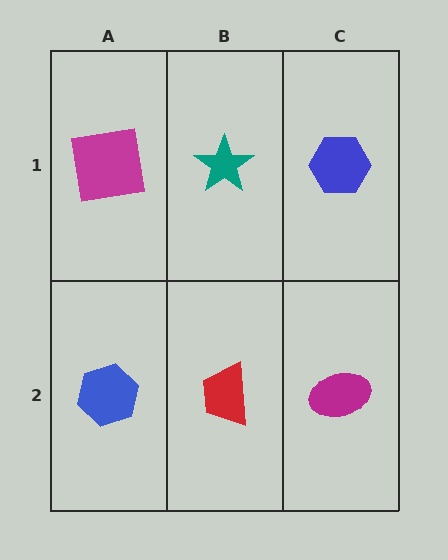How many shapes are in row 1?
3 shapes.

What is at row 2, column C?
A magenta ellipse.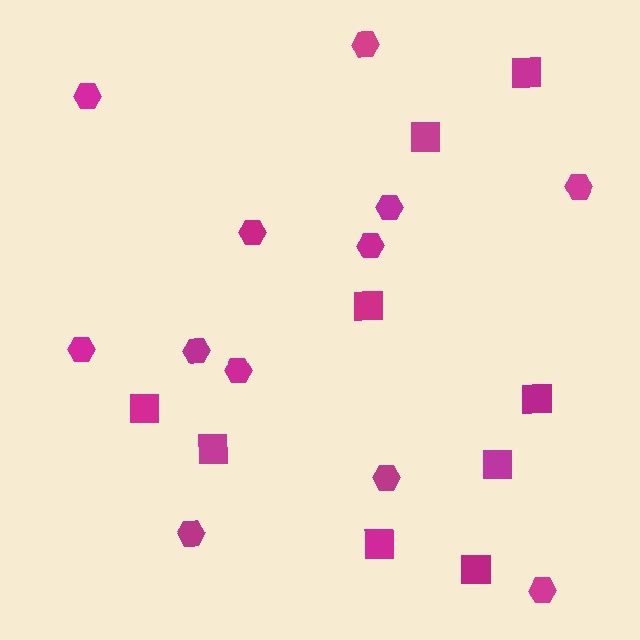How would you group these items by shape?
There are 2 groups: one group of squares (9) and one group of hexagons (12).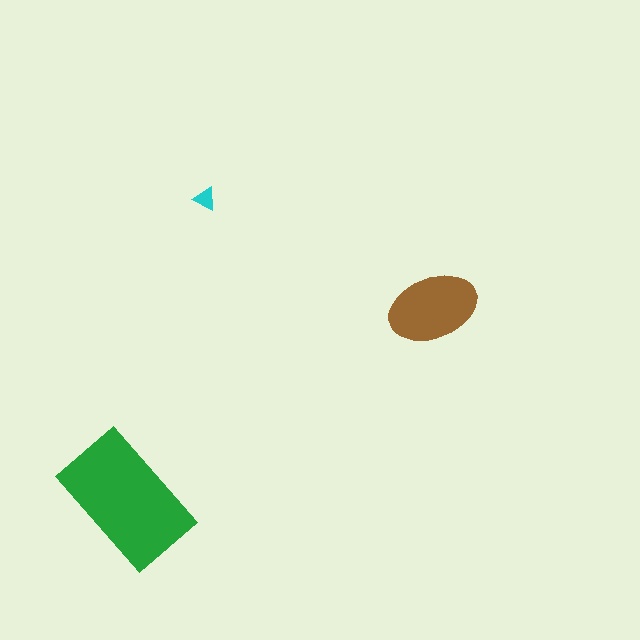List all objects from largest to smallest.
The green rectangle, the brown ellipse, the cyan triangle.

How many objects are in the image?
There are 3 objects in the image.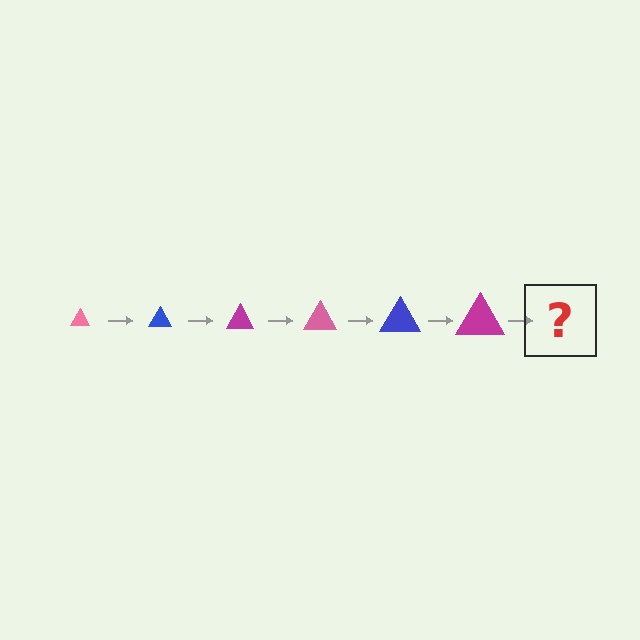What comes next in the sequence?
The next element should be a pink triangle, larger than the previous one.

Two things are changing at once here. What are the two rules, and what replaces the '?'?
The two rules are that the triangle grows larger each step and the color cycles through pink, blue, and magenta. The '?' should be a pink triangle, larger than the previous one.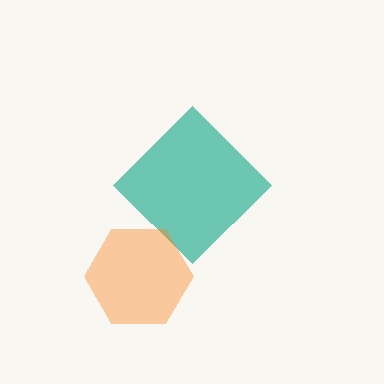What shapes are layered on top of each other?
The layered shapes are: a teal diamond, an orange hexagon.